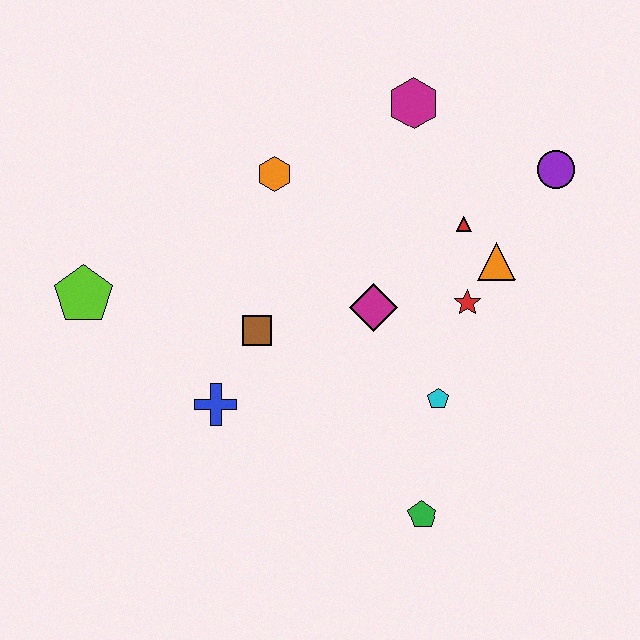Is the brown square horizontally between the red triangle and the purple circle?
No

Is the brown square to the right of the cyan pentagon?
No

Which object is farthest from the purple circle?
The lime pentagon is farthest from the purple circle.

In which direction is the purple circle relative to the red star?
The purple circle is above the red star.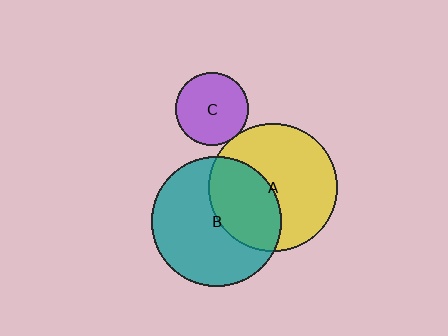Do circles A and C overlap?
Yes.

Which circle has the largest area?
Circle B (teal).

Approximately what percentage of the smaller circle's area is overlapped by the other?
Approximately 5%.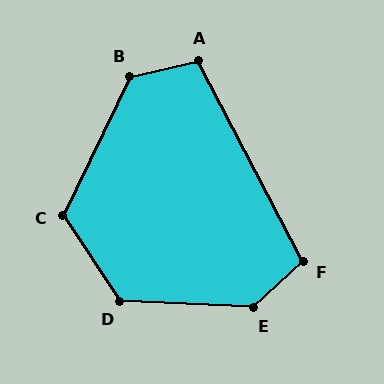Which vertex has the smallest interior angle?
A, at approximately 105 degrees.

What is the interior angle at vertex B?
Approximately 129 degrees (obtuse).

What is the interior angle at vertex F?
Approximately 105 degrees (obtuse).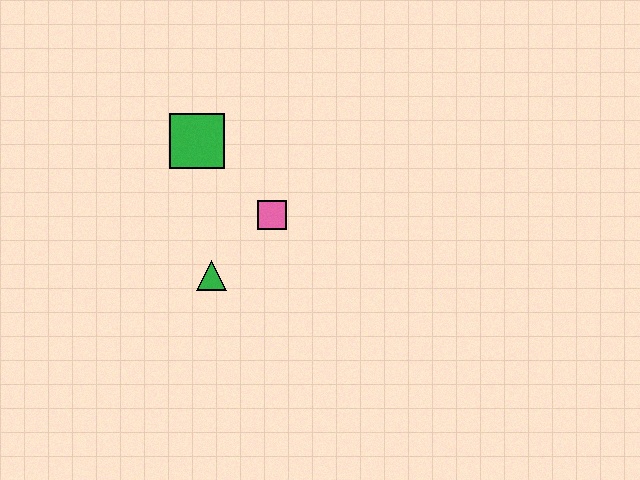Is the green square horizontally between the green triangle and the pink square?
No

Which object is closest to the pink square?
The green triangle is closest to the pink square.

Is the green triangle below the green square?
Yes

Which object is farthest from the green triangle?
The green square is farthest from the green triangle.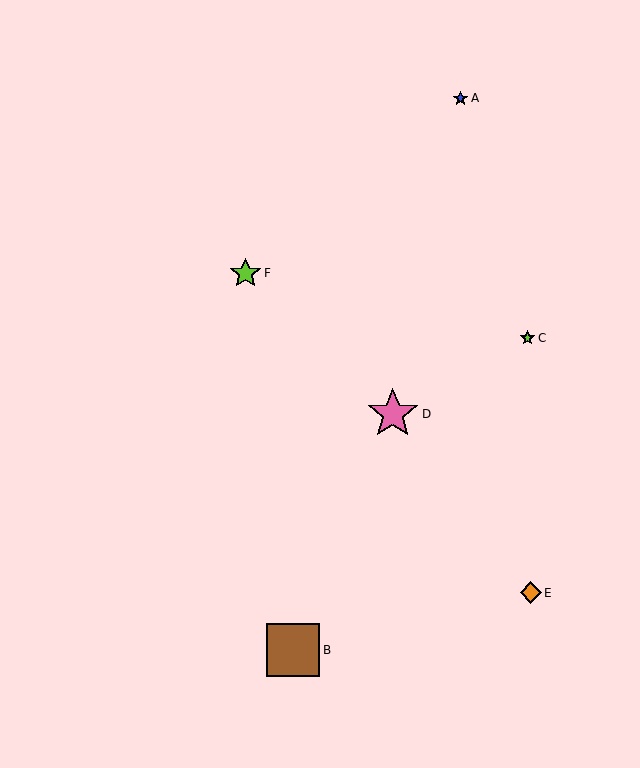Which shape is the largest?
The brown square (labeled B) is the largest.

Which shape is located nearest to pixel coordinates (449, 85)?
The blue star (labeled A) at (461, 98) is nearest to that location.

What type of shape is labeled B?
Shape B is a brown square.